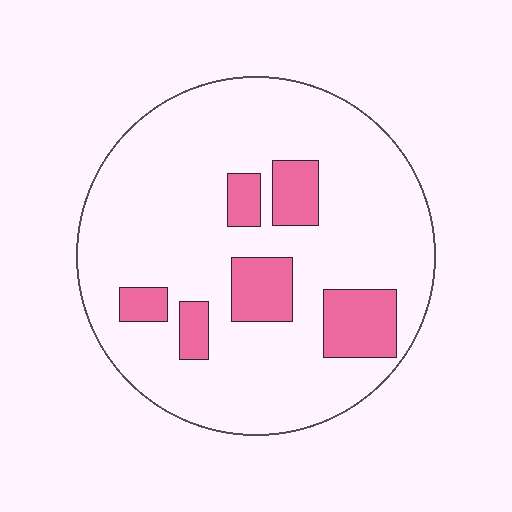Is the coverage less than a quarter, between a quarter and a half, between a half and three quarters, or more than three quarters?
Less than a quarter.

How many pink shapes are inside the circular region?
6.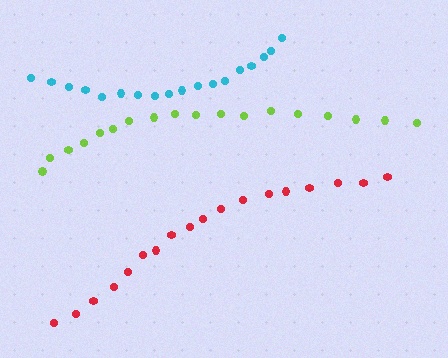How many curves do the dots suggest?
There are 3 distinct paths.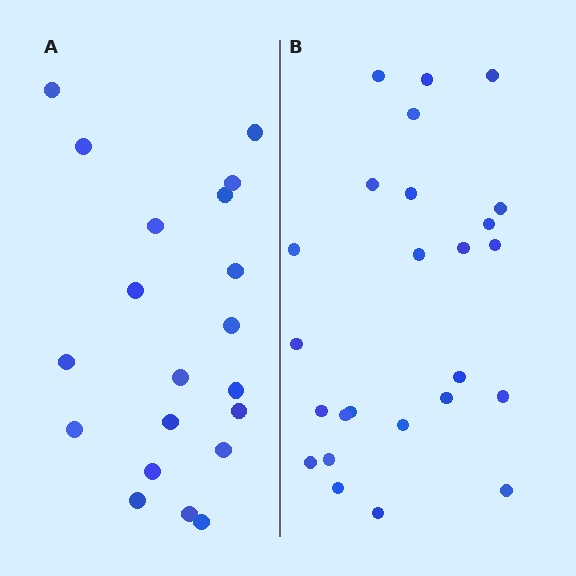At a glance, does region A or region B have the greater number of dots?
Region B (the right region) has more dots.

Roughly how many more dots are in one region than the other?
Region B has about 5 more dots than region A.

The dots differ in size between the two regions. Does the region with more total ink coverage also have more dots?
No. Region A has more total ink coverage because its dots are larger, but region B actually contains more individual dots. Total area can be misleading — the number of items is what matters here.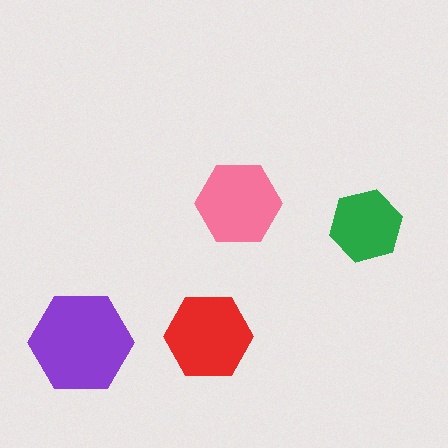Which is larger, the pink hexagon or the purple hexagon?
The purple one.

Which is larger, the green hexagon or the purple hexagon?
The purple one.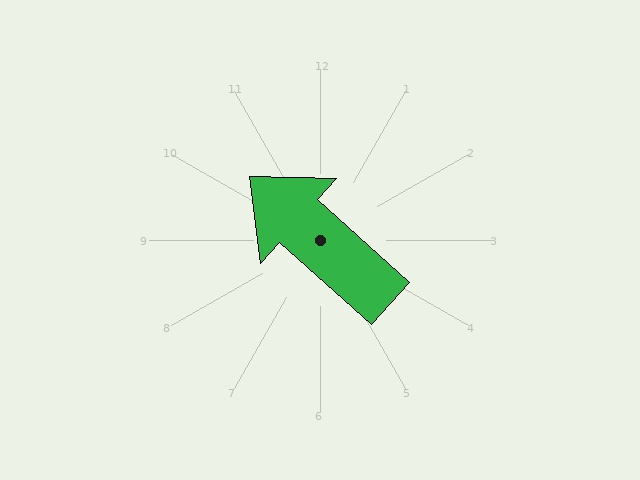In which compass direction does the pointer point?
Northwest.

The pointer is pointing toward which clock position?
Roughly 10 o'clock.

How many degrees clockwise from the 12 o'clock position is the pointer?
Approximately 312 degrees.